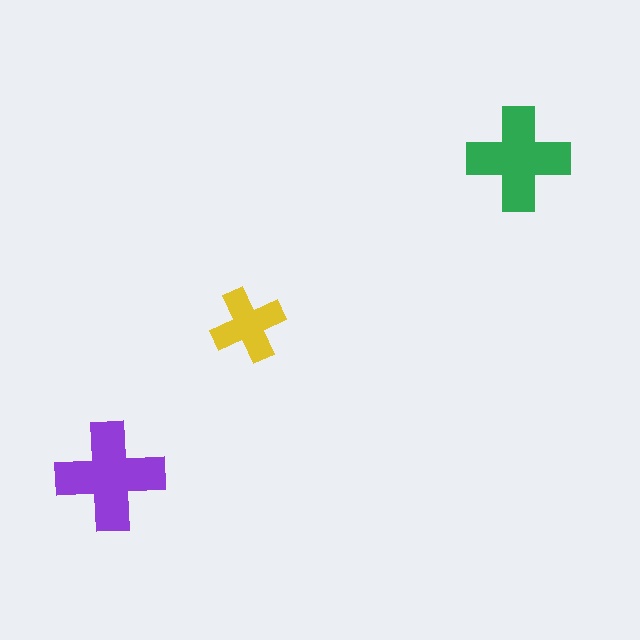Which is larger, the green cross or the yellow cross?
The green one.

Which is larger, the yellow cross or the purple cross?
The purple one.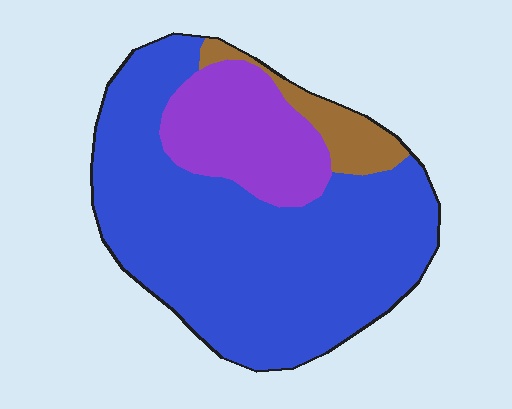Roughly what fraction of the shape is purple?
Purple takes up about one fifth (1/5) of the shape.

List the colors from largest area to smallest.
From largest to smallest: blue, purple, brown.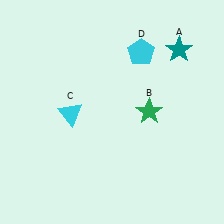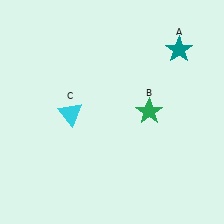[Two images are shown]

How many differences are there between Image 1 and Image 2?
There is 1 difference between the two images.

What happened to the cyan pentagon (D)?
The cyan pentagon (D) was removed in Image 2. It was in the top-right area of Image 1.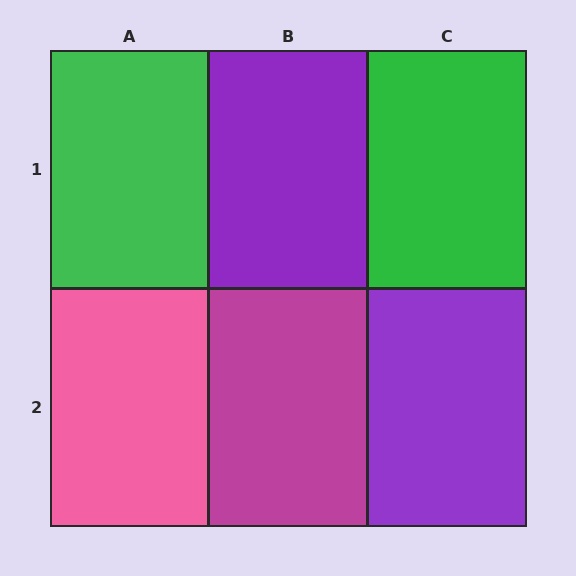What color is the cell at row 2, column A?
Pink.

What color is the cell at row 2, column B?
Magenta.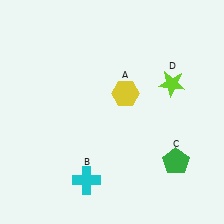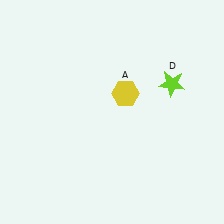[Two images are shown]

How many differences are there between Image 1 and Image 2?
There are 2 differences between the two images.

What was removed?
The cyan cross (B), the green pentagon (C) were removed in Image 2.